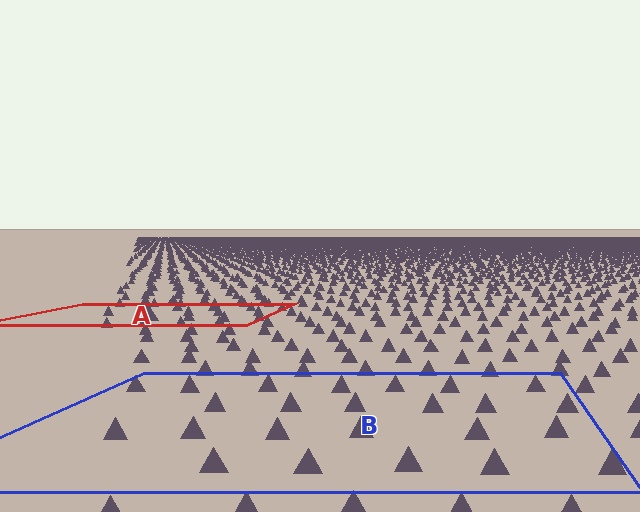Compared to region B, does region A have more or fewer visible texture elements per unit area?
Region A has more texture elements per unit area — they are packed more densely because it is farther away.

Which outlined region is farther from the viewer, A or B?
Region A is farther from the viewer — the texture elements inside it appear smaller and more densely packed.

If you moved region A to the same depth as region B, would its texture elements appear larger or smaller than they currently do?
They would appear larger. At a closer depth, the same texture elements are projected at a bigger on-screen size.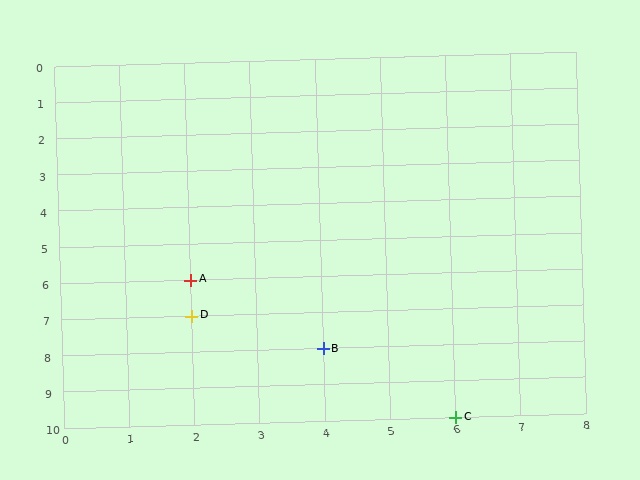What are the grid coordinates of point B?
Point B is at grid coordinates (4, 8).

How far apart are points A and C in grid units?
Points A and C are 4 columns and 4 rows apart (about 5.7 grid units diagonally).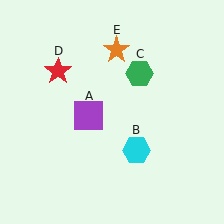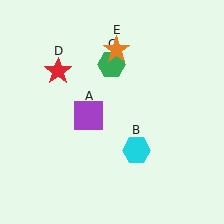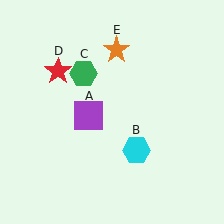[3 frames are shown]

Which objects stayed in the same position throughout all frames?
Purple square (object A) and cyan hexagon (object B) and red star (object D) and orange star (object E) remained stationary.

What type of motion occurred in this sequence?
The green hexagon (object C) rotated counterclockwise around the center of the scene.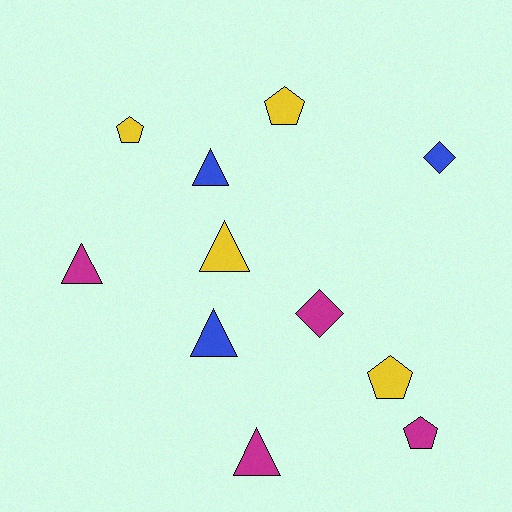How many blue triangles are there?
There are 2 blue triangles.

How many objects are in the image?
There are 11 objects.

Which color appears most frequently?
Magenta, with 4 objects.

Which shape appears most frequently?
Triangle, with 5 objects.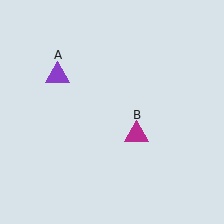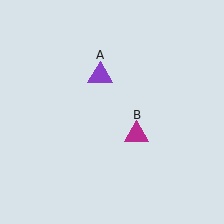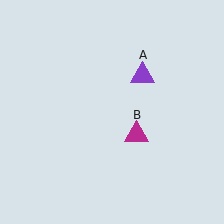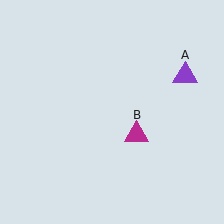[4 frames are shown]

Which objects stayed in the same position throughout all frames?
Magenta triangle (object B) remained stationary.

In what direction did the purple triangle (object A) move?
The purple triangle (object A) moved right.